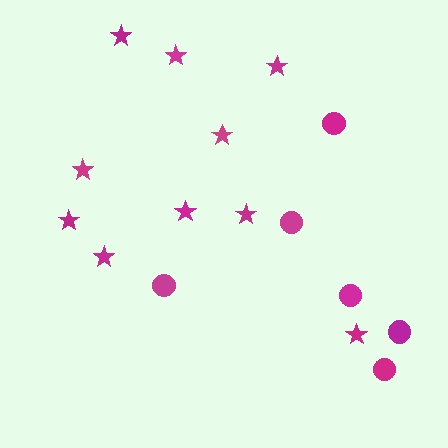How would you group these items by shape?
There are 2 groups: one group of circles (6) and one group of stars (10).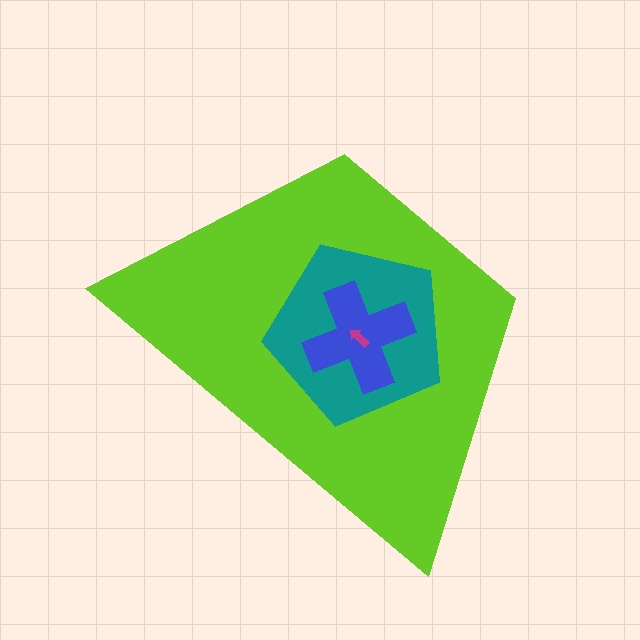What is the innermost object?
The magenta arrow.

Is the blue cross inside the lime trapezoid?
Yes.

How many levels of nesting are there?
4.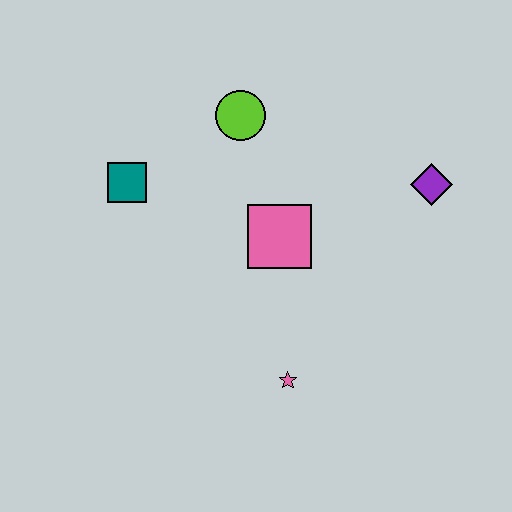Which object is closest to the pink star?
The pink square is closest to the pink star.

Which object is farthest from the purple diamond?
The teal square is farthest from the purple diamond.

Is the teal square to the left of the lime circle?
Yes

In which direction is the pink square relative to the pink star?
The pink square is above the pink star.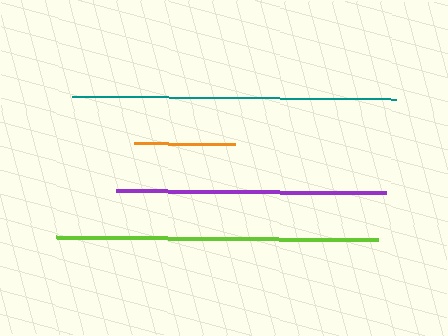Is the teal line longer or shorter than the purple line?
The teal line is longer than the purple line.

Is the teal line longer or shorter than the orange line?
The teal line is longer than the orange line.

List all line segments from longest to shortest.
From longest to shortest: teal, lime, purple, orange.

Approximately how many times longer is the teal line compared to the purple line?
The teal line is approximately 1.2 times the length of the purple line.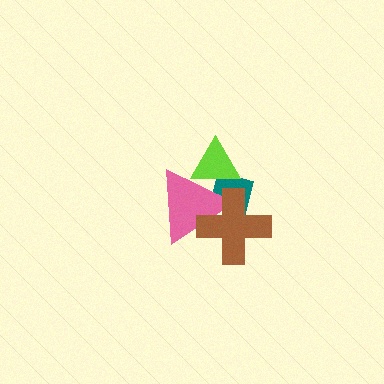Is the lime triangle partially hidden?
Yes, it is partially covered by another shape.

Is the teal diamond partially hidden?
Yes, it is partially covered by another shape.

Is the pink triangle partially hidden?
Yes, it is partially covered by another shape.